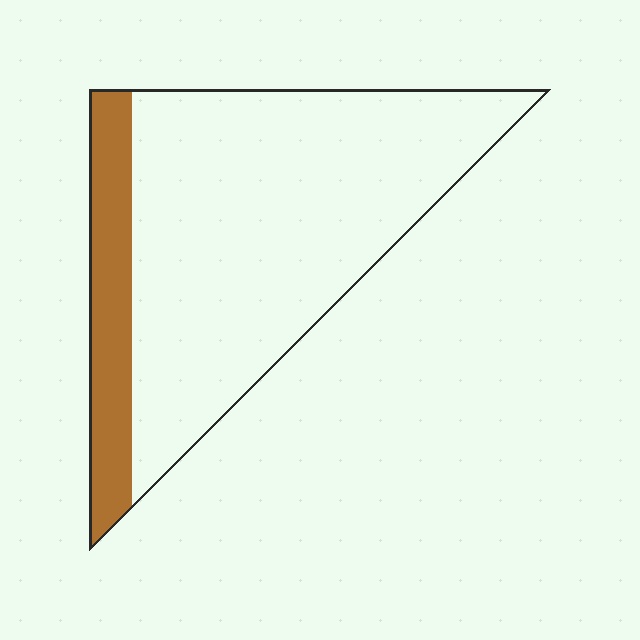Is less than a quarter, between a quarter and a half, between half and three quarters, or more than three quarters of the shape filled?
Less than a quarter.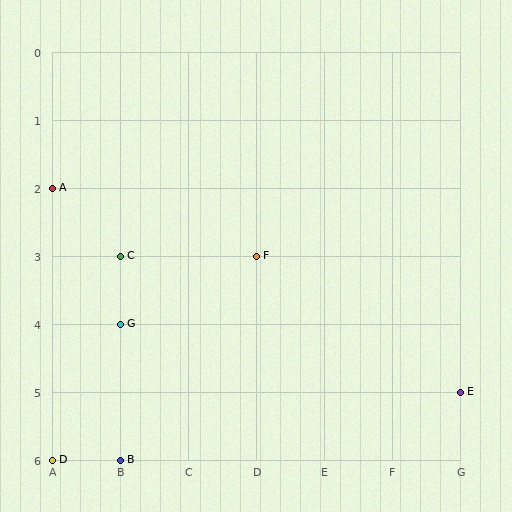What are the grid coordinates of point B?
Point B is at grid coordinates (B, 6).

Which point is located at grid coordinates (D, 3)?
Point F is at (D, 3).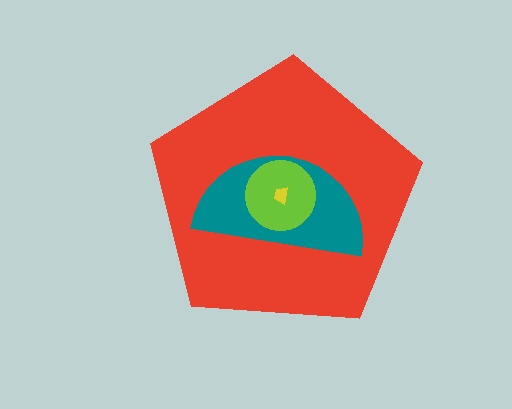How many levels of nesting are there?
4.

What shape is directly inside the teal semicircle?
The lime circle.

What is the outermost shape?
The red pentagon.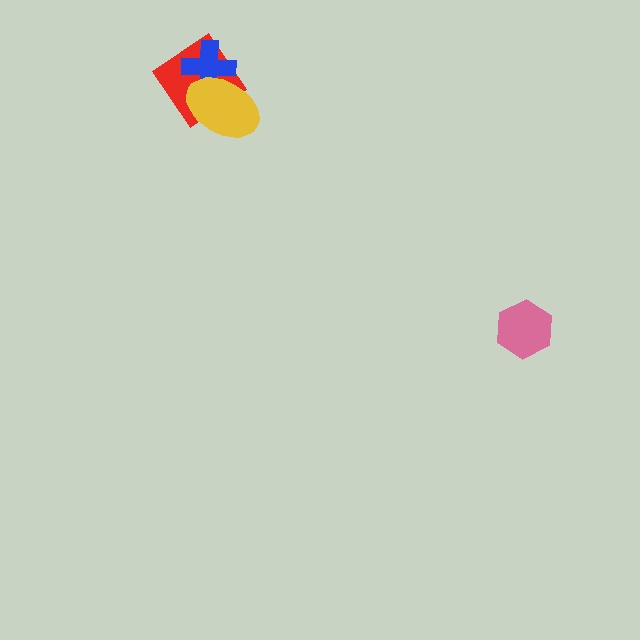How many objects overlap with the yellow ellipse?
2 objects overlap with the yellow ellipse.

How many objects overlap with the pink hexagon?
0 objects overlap with the pink hexagon.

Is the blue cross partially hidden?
Yes, it is partially covered by another shape.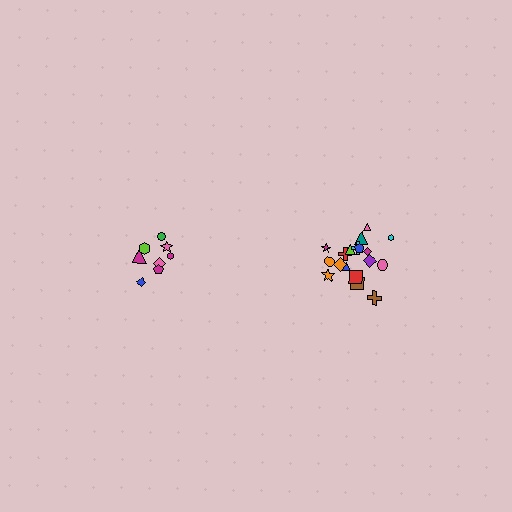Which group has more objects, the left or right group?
The right group.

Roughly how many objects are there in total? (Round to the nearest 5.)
Roughly 25 objects in total.